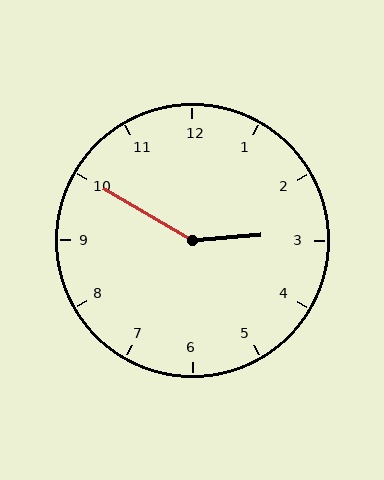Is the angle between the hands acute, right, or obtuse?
It is obtuse.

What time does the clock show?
2:50.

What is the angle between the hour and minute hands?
Approximately 145 degrees.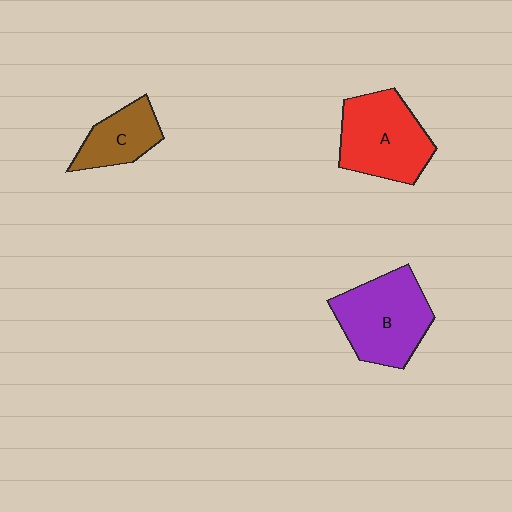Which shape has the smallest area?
Shape C (brown).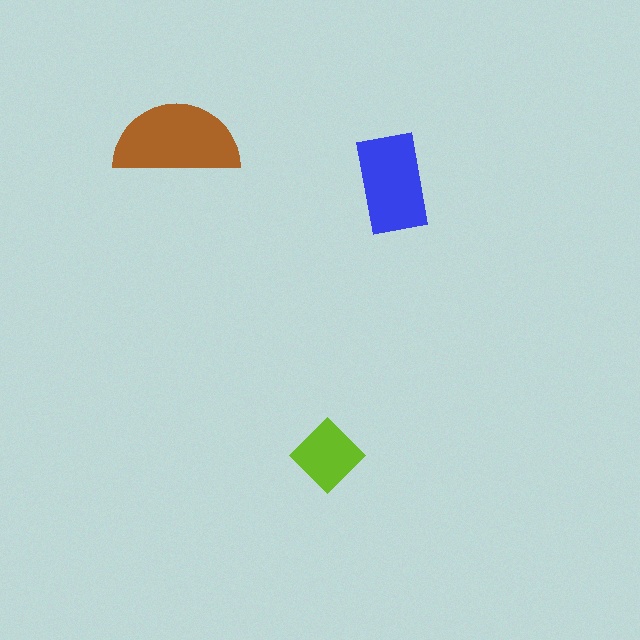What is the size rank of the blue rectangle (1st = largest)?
2nd.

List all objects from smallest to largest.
The lime diamond, the blue rectangle, the brown semicircle.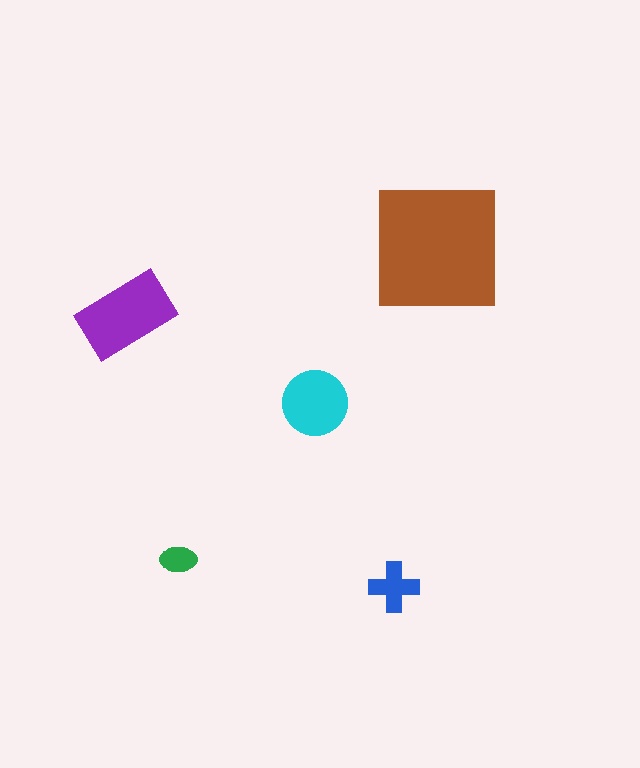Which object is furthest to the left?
The purple rectangle is leftmost.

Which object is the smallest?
The green ellipse.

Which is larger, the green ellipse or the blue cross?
The blue cross.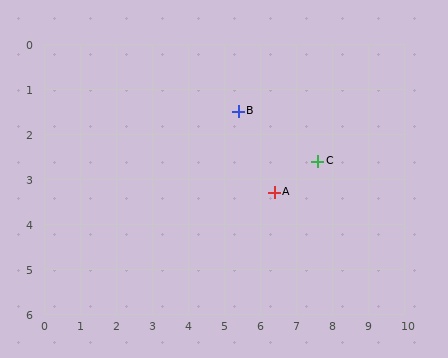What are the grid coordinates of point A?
Point A is at approximately (6.4, 3.3).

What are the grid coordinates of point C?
Point C is at approximately (7.6, 2.6).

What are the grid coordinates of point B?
Point B is at approximately (5.4, 1.5).